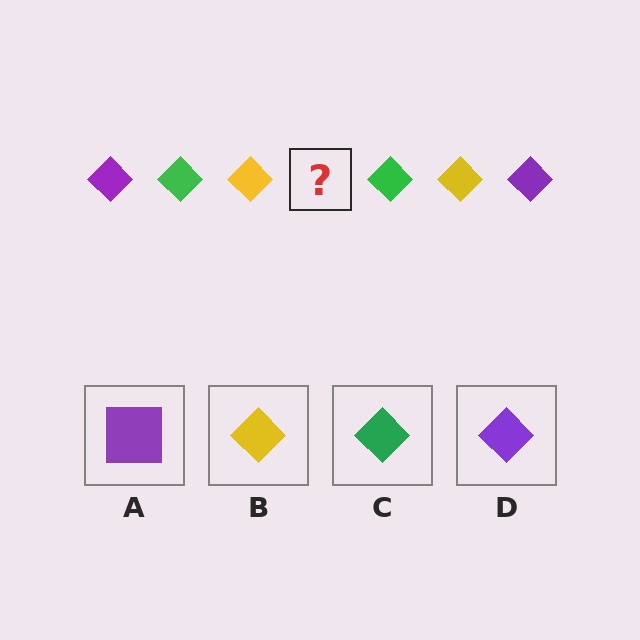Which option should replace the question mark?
Option D.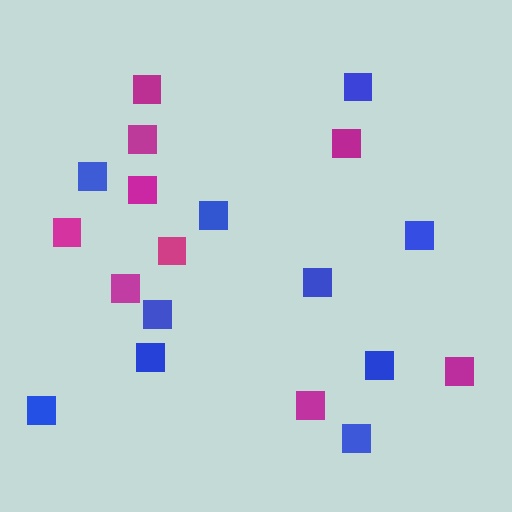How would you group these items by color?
There are 2 groups: one group of blue squares (10) and one group of magenta squares (9).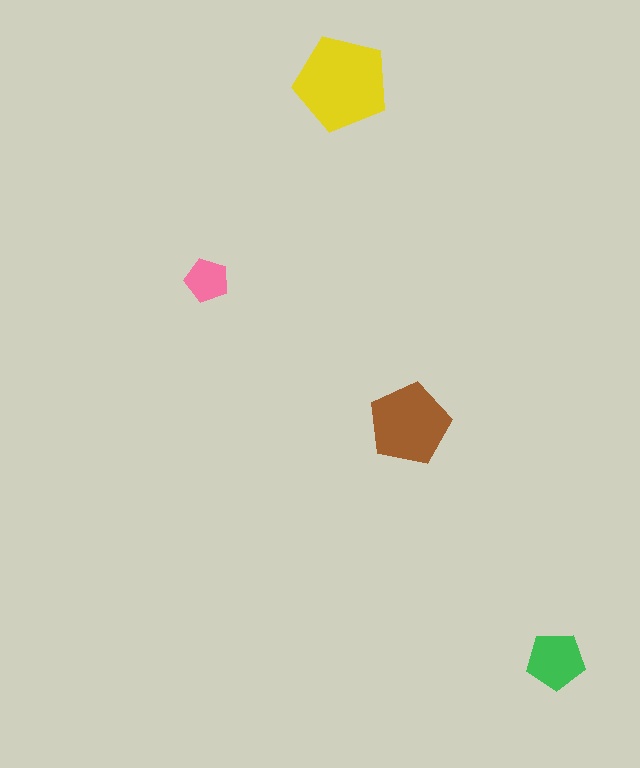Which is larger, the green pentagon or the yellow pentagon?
The yellow one.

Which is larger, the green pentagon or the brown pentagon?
The brown one.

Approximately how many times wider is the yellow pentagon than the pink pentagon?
About 2 times wider.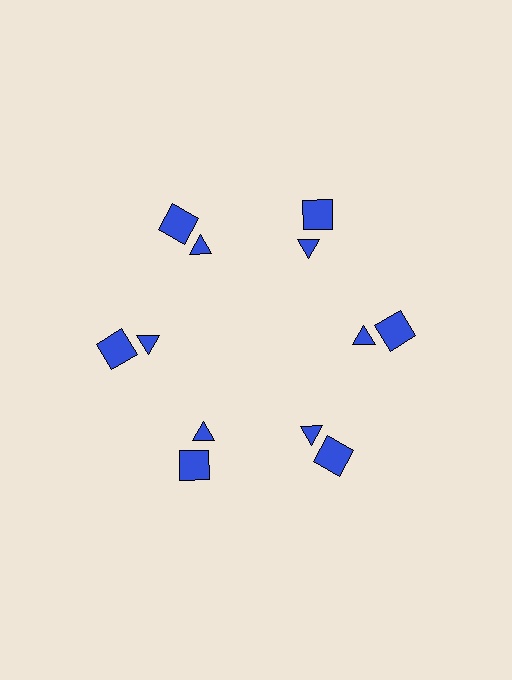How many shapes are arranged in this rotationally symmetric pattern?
There are 12 shapes, arranged in 6 groups of 2.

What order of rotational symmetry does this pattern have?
This pattern has 6-fold rotational symmetry.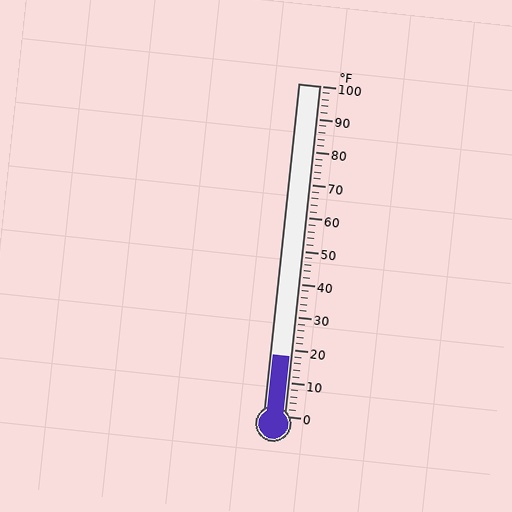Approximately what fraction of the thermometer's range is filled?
The thermometer is filled to approximately 20% of its range.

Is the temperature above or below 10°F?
The temperature is above 10°F.